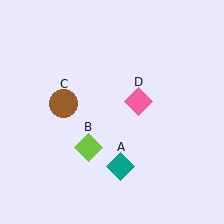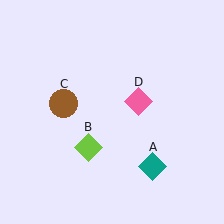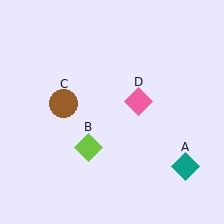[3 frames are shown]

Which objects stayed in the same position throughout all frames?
Lime diamond (object B) and brown circle (object C) and pink diamond (object D) remained stationary.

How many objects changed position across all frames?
1 object changed position: teal diamond (object A).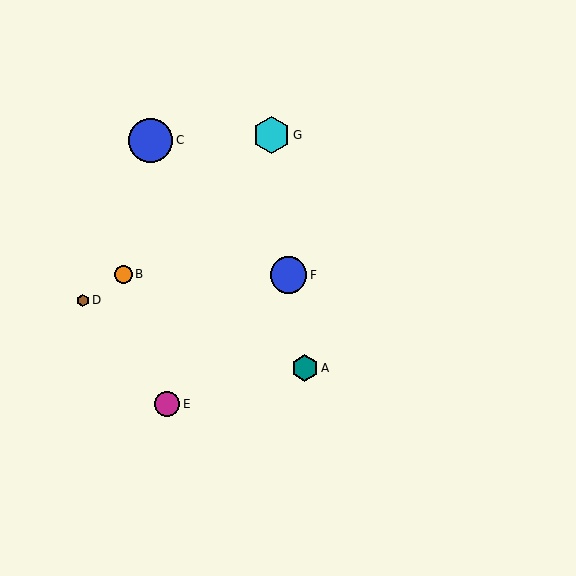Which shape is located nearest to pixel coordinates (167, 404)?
The magenta circle (labeled E) at (167, 404) is nearest to that location.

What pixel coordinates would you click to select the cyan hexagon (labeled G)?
Click at (272, 135) to select the cyan hexagon G.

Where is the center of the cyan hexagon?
The center of the cyan hexagon is at (272, 135).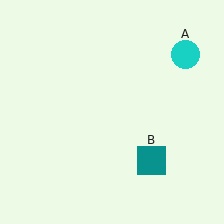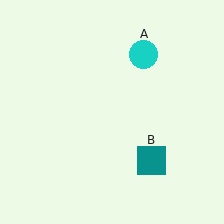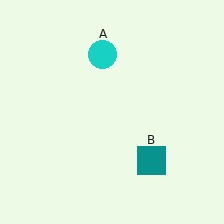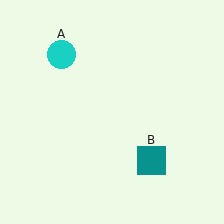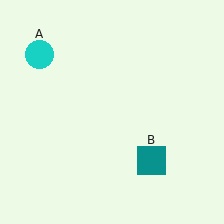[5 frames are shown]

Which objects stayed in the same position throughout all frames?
Teal square (object B) remained stationary.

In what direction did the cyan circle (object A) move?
The cyan circle (object A) moved left.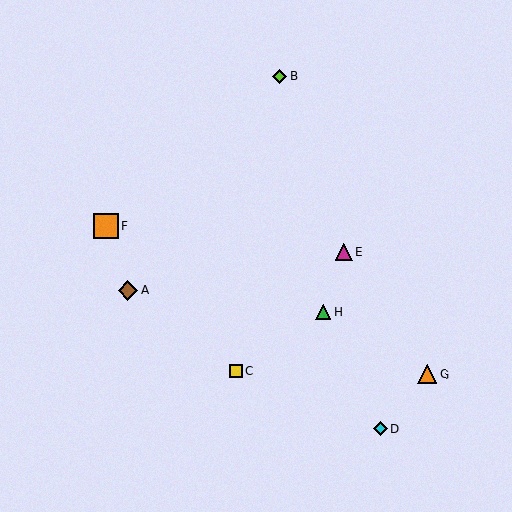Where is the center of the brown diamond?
The center of the brown diamond is at (128, 290).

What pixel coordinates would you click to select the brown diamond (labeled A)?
Click at (128, 290) to select the brown diamond A.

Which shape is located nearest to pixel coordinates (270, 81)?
The lime diamond (labeled B) at (280, 76) is nearest to that location.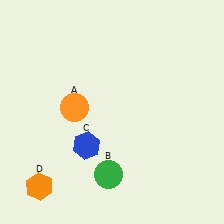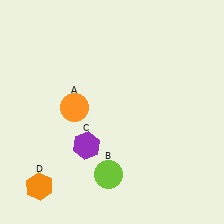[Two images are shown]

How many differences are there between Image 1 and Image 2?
There are 2 differences between the two images.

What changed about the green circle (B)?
In Image 1, B is green. In Image 2, it changed to lime.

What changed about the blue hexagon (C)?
In Image 1, C is blue. In Image 2, it changed to purple.